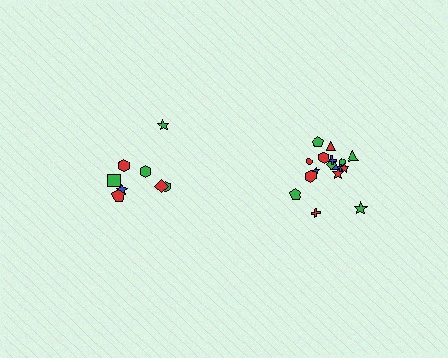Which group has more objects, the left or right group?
The right group.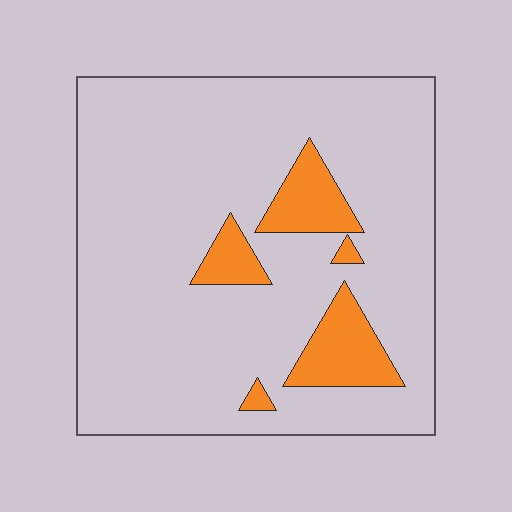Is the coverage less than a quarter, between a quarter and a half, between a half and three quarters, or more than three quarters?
Less than a quarter.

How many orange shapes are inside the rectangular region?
5.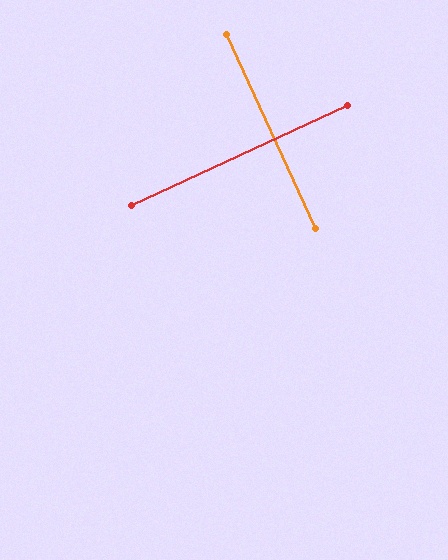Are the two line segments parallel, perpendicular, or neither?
Perpendicular — they meet at approximately 90°.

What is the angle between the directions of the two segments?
Approximately 90 degrees.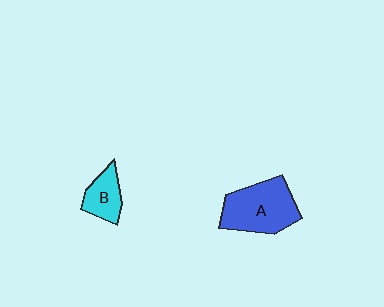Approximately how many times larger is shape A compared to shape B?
Approximately 2.0 times.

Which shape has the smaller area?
Shape B (cyan).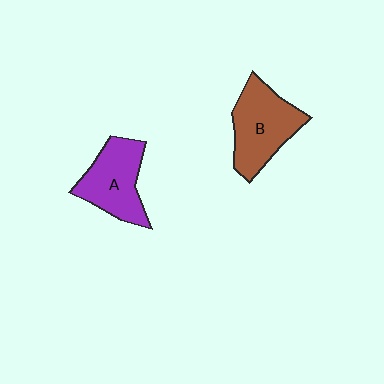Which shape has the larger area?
Shape B (brown).